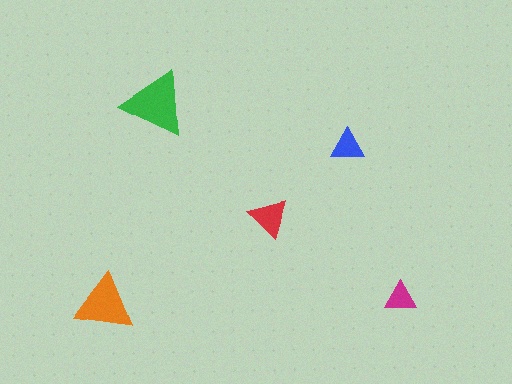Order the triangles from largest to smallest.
the green one, the orange one, the red one, the blue one, the magenta one.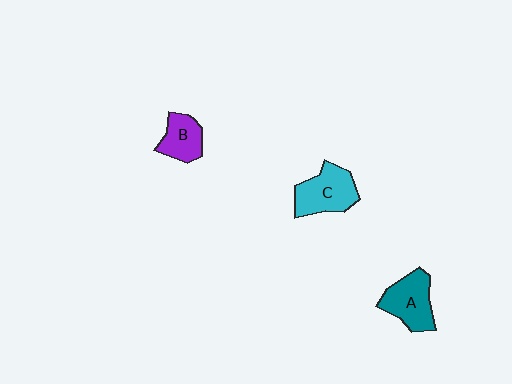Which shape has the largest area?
Shape C (cyan).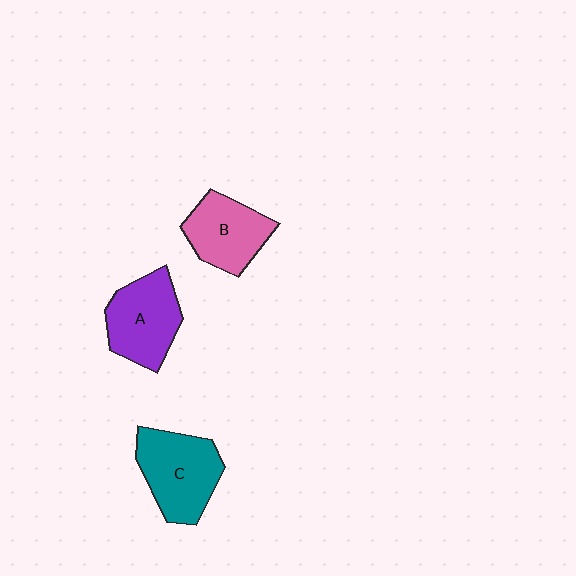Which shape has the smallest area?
Shape B (pink).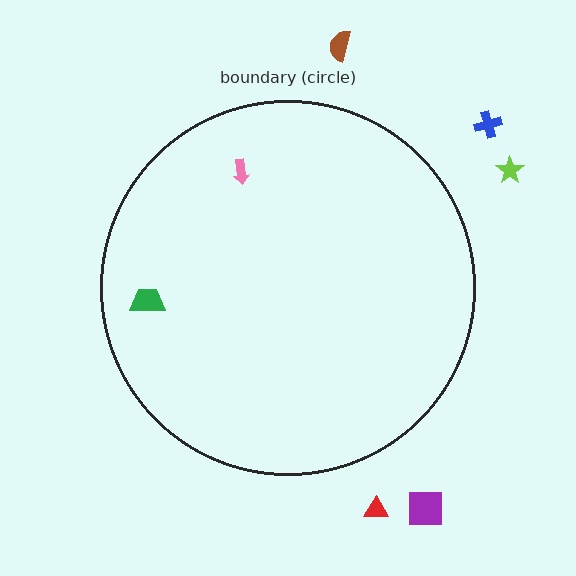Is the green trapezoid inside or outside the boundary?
Inside.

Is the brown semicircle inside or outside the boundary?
Outside.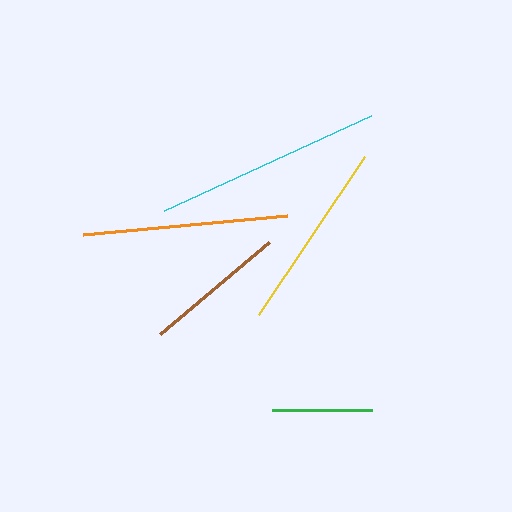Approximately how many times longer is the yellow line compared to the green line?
The yellow line is approximately 1.9 times the length of the green line.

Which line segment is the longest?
The cyan line is the longest at approximately 227 pixels.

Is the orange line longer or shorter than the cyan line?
The cyan line is longer than the orange line.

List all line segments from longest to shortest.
From longest to shortest: cyan, orange, yellow, brown, green.